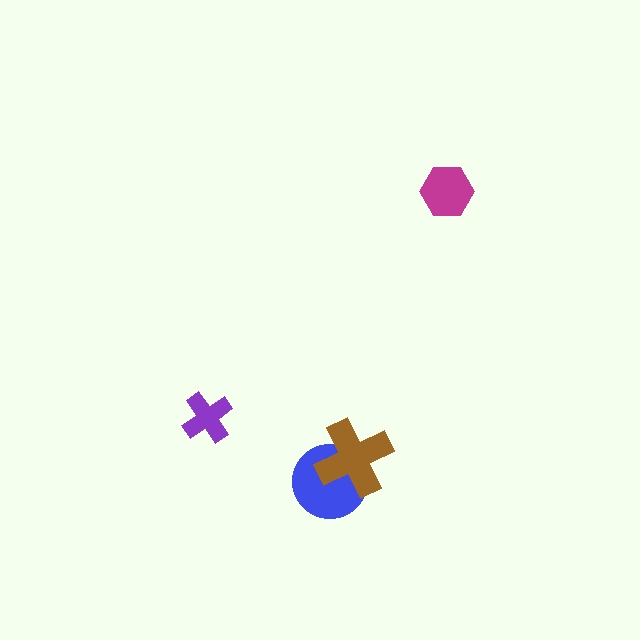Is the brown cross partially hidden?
No, no other shape covers it.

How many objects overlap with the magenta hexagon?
0 objects overlap with the magenta hexagon.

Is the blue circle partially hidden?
Yes, it is partially covered by another shape.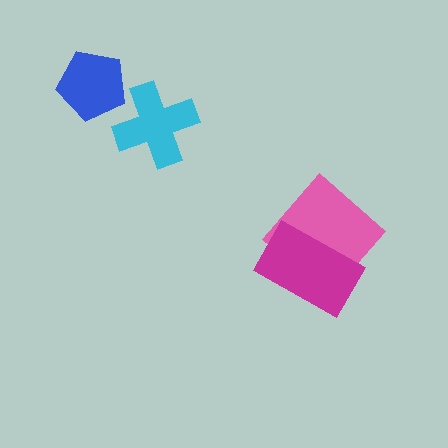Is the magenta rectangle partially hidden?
No, no other shape covers it.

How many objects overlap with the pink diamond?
1 object overlaps with the pink diamond.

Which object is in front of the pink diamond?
The magenta rectangle is in front of the pink diamond.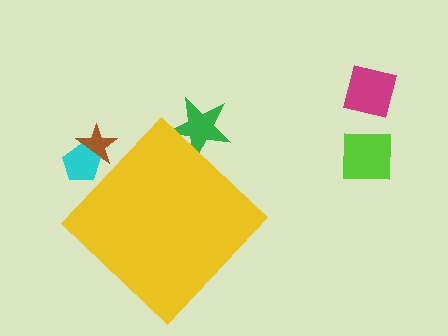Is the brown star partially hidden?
Yes, the brown star is partially hidden behind the yellow diamond.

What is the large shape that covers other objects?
A yellow diamond.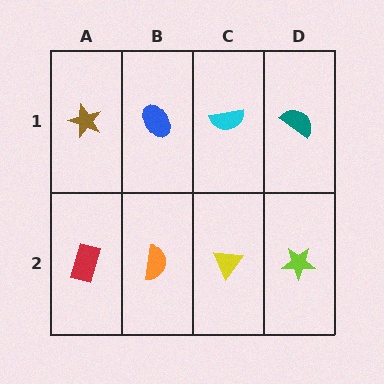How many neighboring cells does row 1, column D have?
2.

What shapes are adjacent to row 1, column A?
A red rectangle (row 2, column A), a blue ellipse (row 1, column B).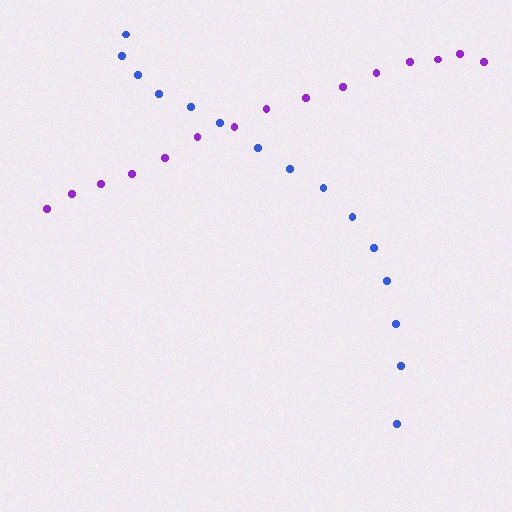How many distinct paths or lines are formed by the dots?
There are 2 distinct paths.